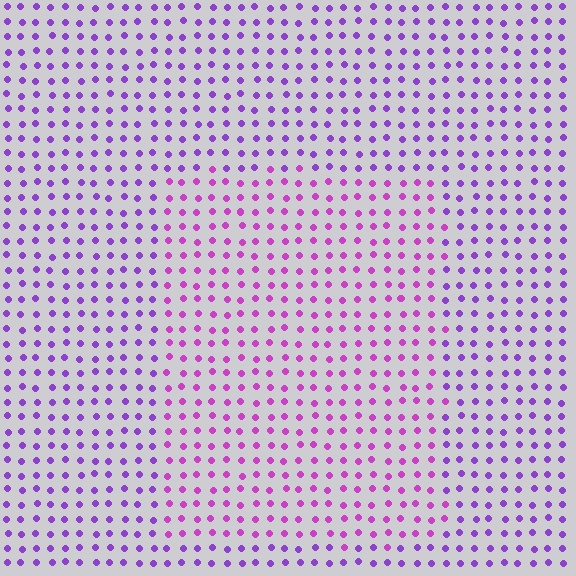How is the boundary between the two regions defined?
The boundary is defined purely by a slight shift in hue (about 29 degrees). Spacing, size, and orientation are identical on both sides.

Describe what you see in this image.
The image is filled with small purple elements in a uniform arrangement. A rectangle-shaped region is visible where the elements are tinted to a slightly different hue, forming a subtle color boundary.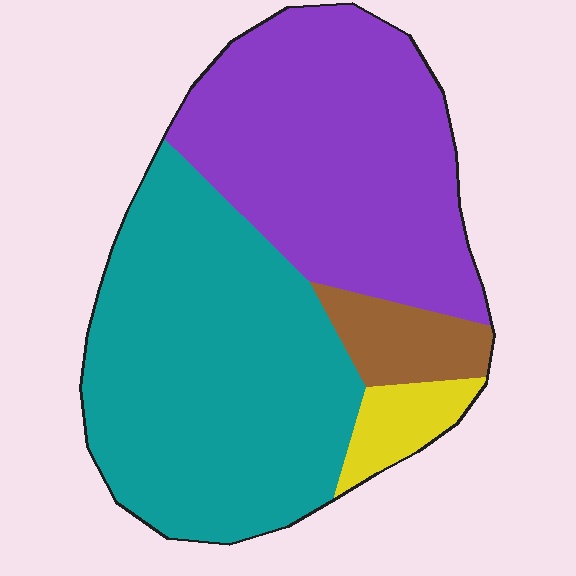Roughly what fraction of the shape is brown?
Brown takes up less than a quarter of the shape.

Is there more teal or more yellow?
Teal.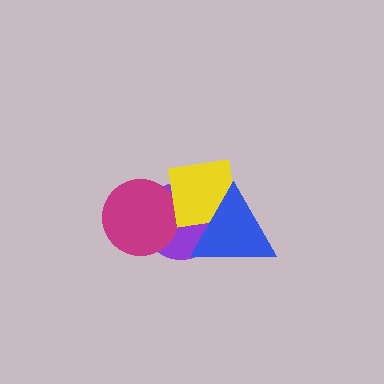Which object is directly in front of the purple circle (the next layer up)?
The magenta circle is directly in front of the purple circle.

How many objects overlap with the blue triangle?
2 objects overlap with the blue triangle.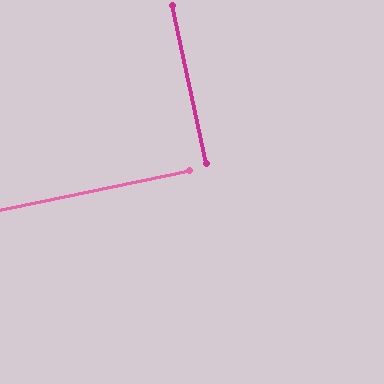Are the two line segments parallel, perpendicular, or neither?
Perpendicular — they meet at approximately 90°.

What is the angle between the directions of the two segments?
Approximately 90 degrees.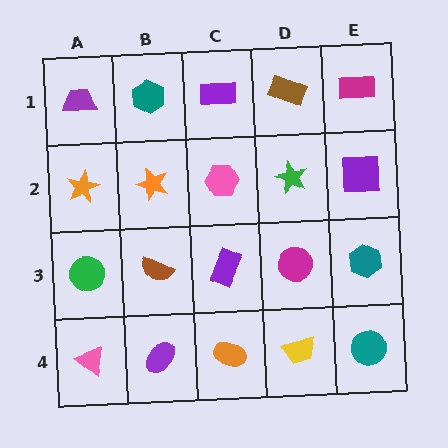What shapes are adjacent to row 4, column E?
A teal hexagon (row 3, column E), a yellow trapezoid (row 4, column D).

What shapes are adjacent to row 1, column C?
A pink hexagon (row 2, column C), a teal hexagon (row 1, column B), a brown rectangle (row 1, column D).